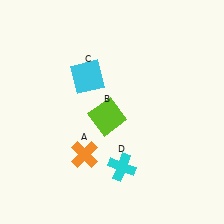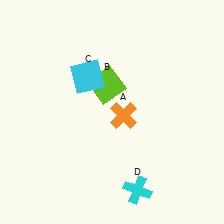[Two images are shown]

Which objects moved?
The objects that moved are: the orange cross (A), the lime square (B), the cyan cross (D).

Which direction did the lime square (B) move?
The lime square (B) moved up.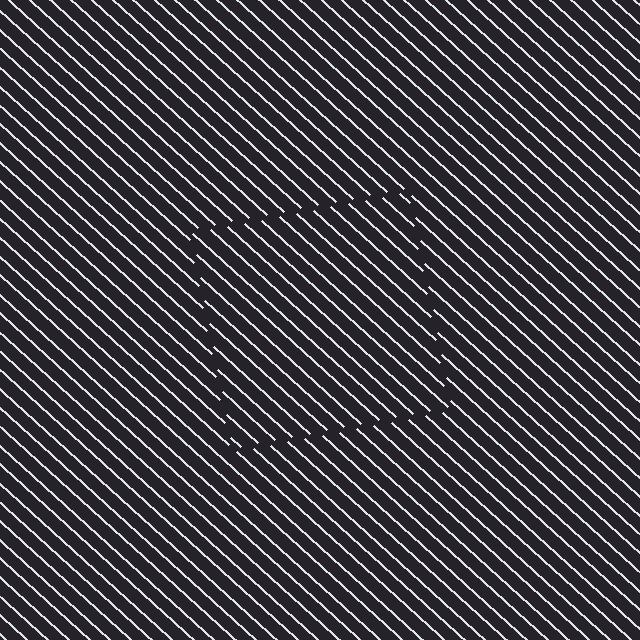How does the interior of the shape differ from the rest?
The interior of the shape contains the same grating, shifted by half a period — the contour is defined by the phase discontinuity where line-ends from the inner and outer gratings abut.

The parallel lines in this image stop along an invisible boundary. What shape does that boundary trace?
An illusory square. The interior of the shape contains the same grating, shifted by half a period — the contour is defined by the phase discontinuity where line-ends from the inner and outer gratings abut.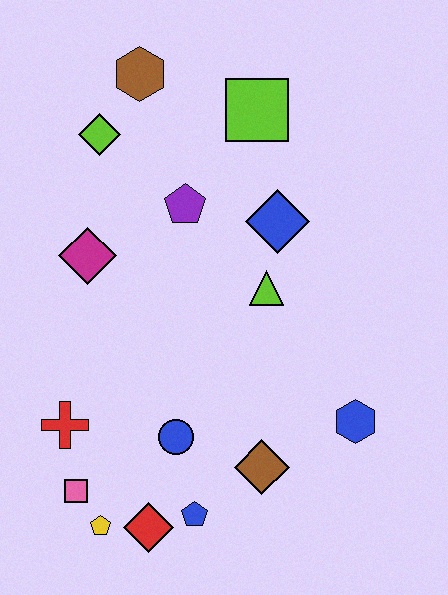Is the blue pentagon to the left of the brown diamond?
Yes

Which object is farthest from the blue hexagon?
The brown hexagon is farthest from the blue hexagon.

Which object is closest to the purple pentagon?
The blue diamond is closest to the purple pentagon.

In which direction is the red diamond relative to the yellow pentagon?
The red diamond is to the right of the yellow pentagon.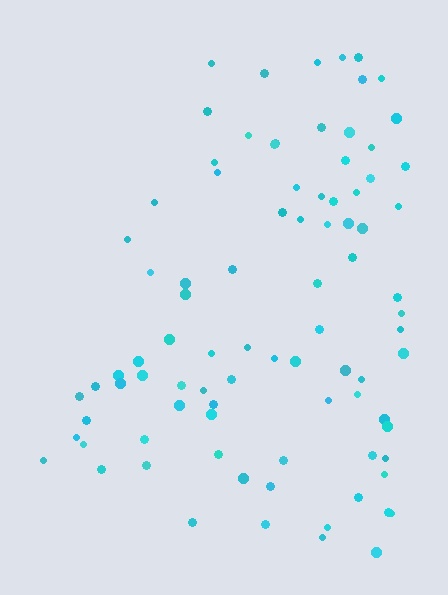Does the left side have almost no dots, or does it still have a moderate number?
Still a moderate number, just noticeably fewer than the right.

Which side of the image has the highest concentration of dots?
The right.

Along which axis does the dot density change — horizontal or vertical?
Horizontal.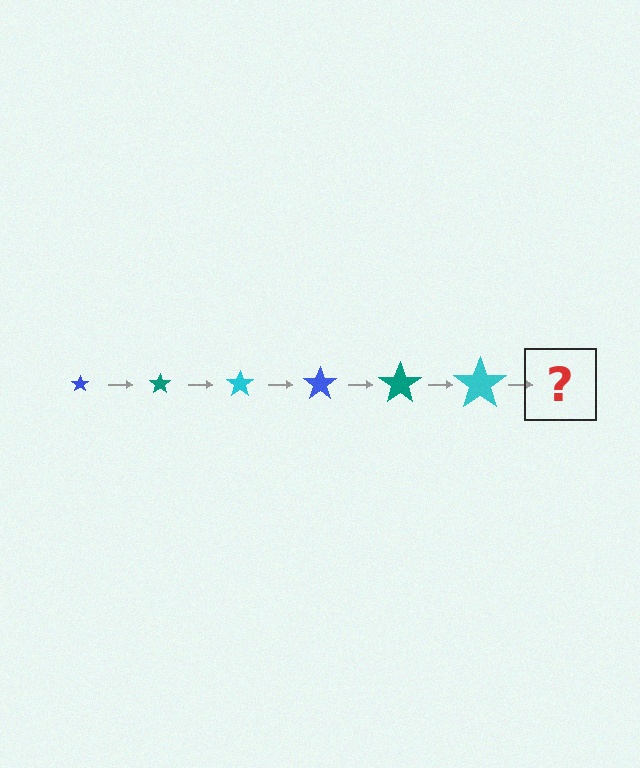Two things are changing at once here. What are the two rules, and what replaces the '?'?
The two rules are that the star grows larger each step and the color cycles through blue, teal, and cyan. The '?' should be a blue star, larger than the previous one.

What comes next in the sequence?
The next element should be a blue star, larger than the previous one.